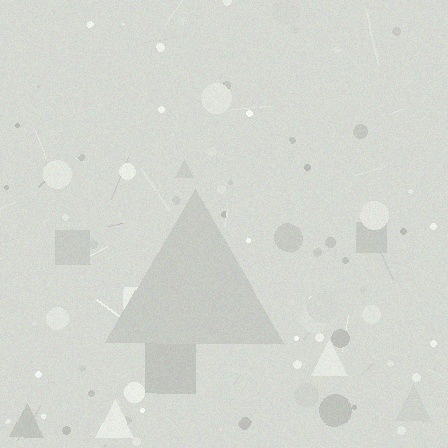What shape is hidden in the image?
A triangle is hidden in the image.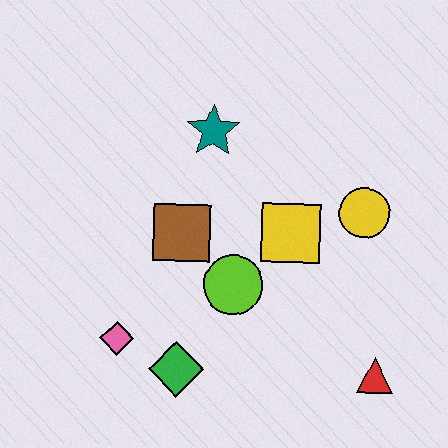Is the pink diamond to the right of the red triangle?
No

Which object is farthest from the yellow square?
The pink diamond is farthest from the yellow square.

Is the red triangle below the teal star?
Yes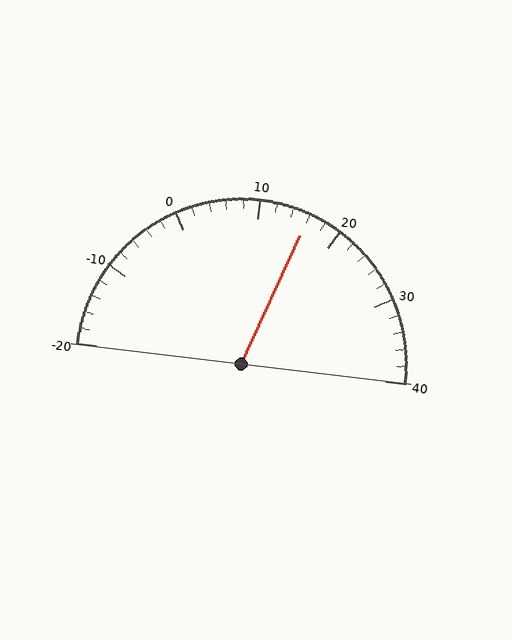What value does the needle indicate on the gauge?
The needle indicates approximately 16.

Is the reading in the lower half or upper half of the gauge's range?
The reading is in the upper half of the range (-20 to 40).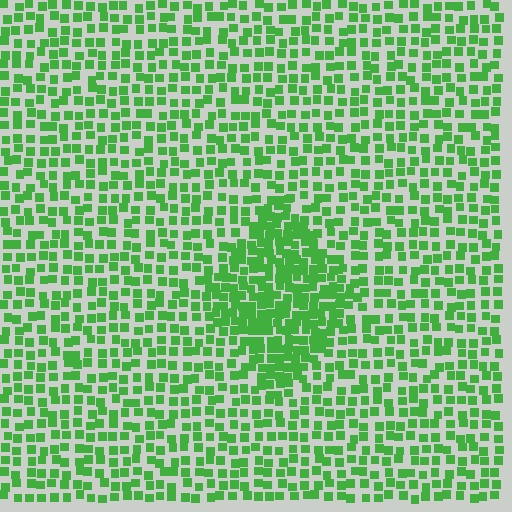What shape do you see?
I see a diamond.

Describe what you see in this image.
The image contains small green elements arranged at two different densities. A diamond-shaped region is visible where the elements are more densely packed than the surrounding area.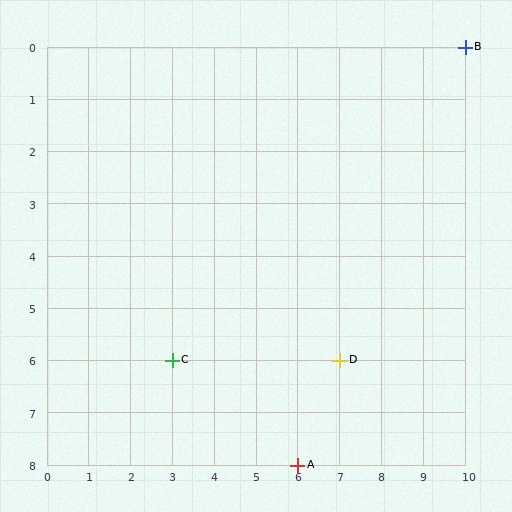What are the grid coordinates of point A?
Point A is at grid coordinates (6, 8).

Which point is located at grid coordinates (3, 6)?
Point C is at (3, 6).